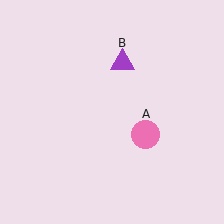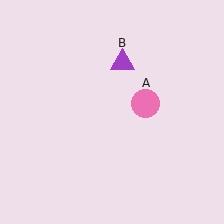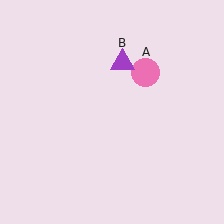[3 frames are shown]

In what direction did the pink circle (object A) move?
The pink circle (object A) moved up.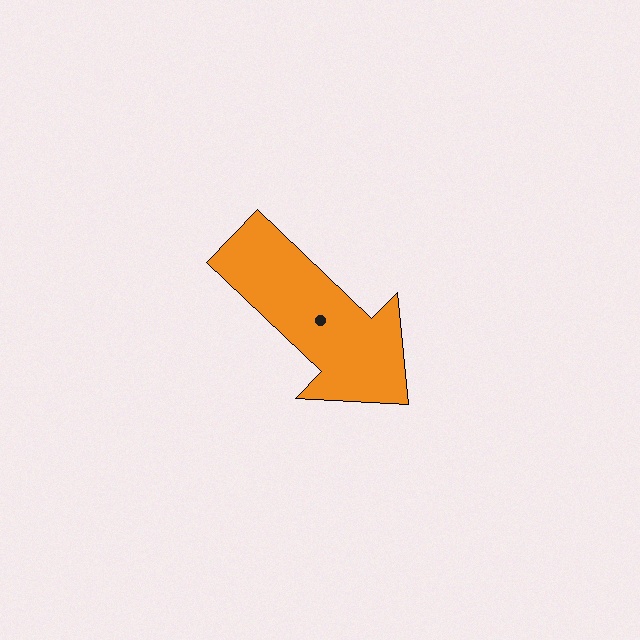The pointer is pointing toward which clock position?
Roughly 4 o'clock.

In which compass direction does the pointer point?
Southeast.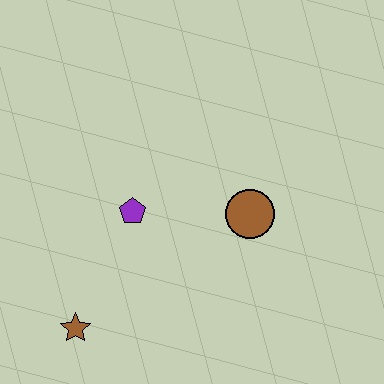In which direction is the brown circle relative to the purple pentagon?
The brown circle is to the right of the purple pentagon.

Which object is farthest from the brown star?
The brown circle is farthest from the brown star.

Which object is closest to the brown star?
The purple pentagon is closest to the brown star.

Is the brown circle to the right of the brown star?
Yes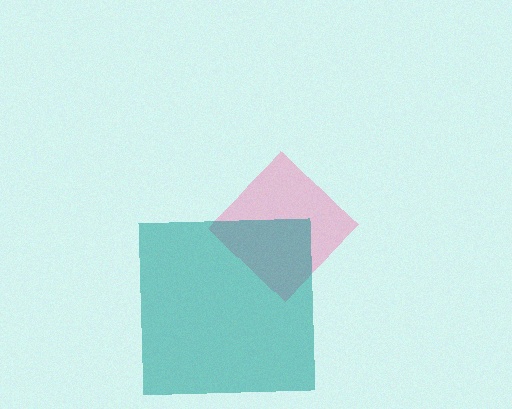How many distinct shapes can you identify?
There are 2 distinct shapes: a pink diamond, a teal square.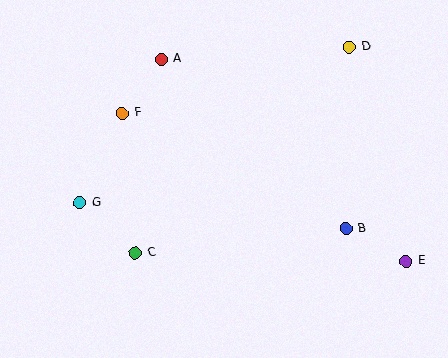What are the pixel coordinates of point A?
Point A is at (161, 59).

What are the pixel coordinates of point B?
Point B is at (346, 229).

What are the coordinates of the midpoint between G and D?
The midpoint between G and D is at (214, 125).